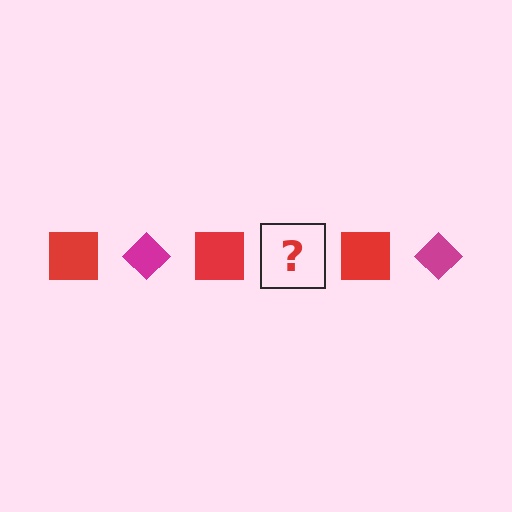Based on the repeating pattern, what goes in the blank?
The blank should be a magenta diamond.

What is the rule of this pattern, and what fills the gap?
The rule is that the pattern alternates between red square and magenta diamond. The gap should be filled with a magenta diamond.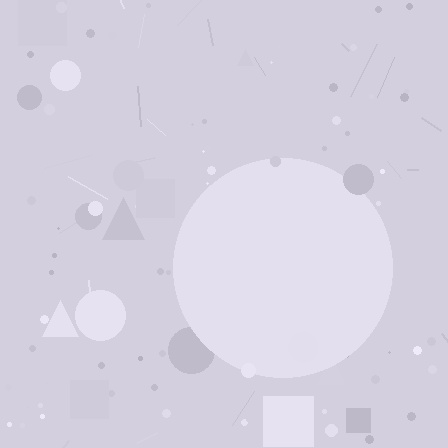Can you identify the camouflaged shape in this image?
The camouflaged shape is a circle.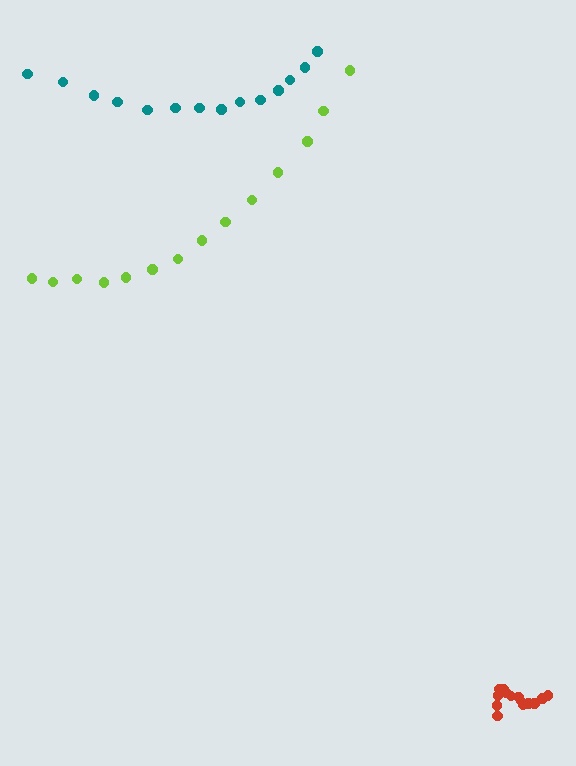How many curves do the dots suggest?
There are 3 distinct paths.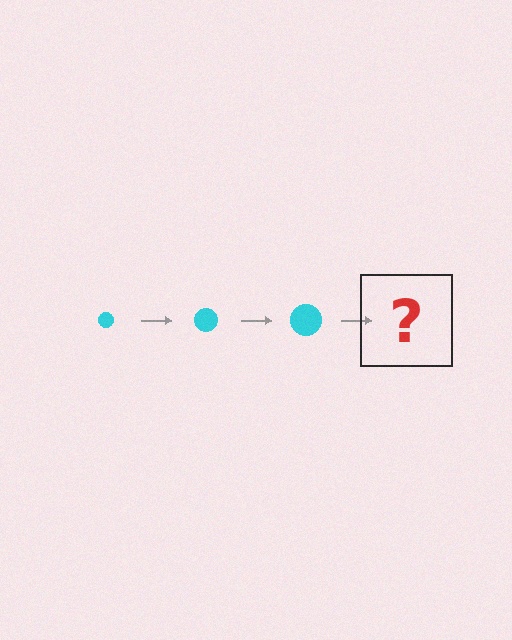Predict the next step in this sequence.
The next step is a cyan circle, larger than the previous one.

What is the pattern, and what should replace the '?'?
The pattern is that the circle gets progressively larger each step. The '?' should be a cyan circle, larger than the previous one.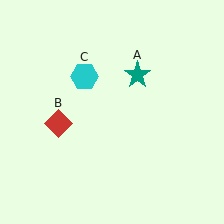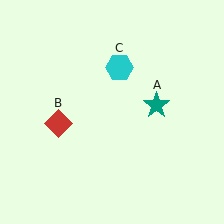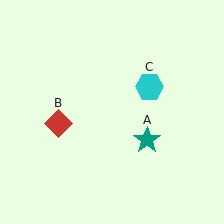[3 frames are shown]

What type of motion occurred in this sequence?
The teal star (object A), cyan hexagon (object C) rotated clockwise around the center of the scene.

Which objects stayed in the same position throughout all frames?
Red diamond (object B) remained stationary.